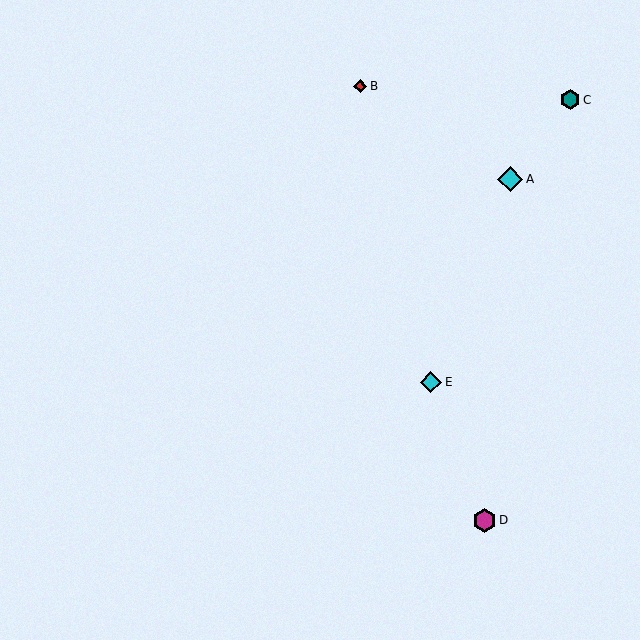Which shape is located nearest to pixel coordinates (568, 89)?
The teal hexagon (labeled C) at (570, 100) is nearest to that location.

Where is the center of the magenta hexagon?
The center of the magenta hexagon is at (485, 520).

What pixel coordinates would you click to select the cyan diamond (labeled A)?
Click at (510, 179) to select the cyan diamond A.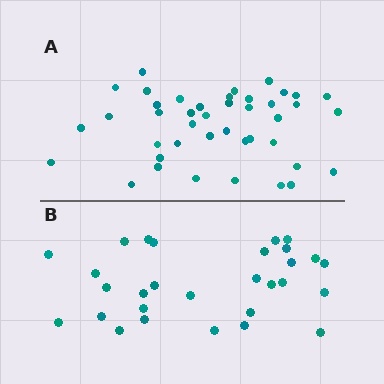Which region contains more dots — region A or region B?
Region A (the top region) has more dots.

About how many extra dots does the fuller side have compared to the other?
Region A has approximately 15 more dots than region B.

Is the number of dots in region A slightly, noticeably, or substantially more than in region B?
Region A has noticeably more, but not dramatically so. The ratio is roughly 1.4 to 1.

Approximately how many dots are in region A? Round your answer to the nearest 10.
About 40 dots. (The exact count is 42, which rounds to 40.)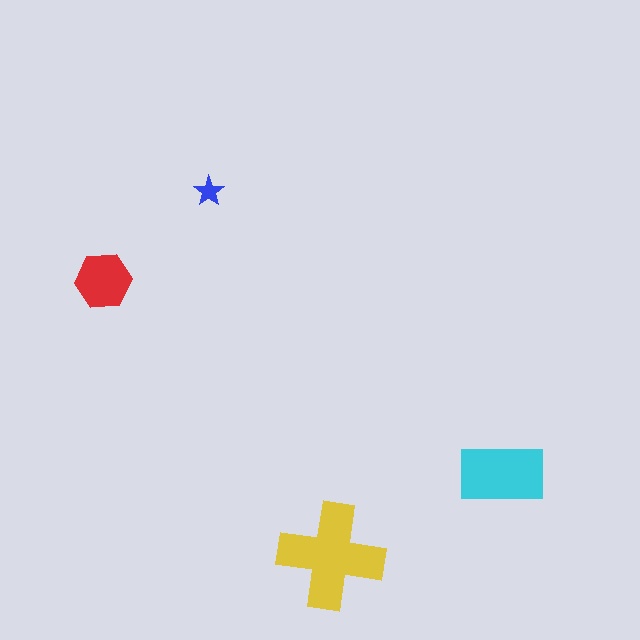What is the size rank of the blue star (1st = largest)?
4th.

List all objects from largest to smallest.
The yellow cross, the cyan rectangle, the red hexagon, the blue star.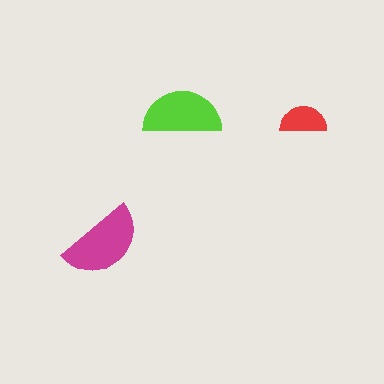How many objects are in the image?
There are 3 objects in the image.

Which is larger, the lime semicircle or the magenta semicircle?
The magenta one.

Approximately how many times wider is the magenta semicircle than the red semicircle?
About 2 times wider.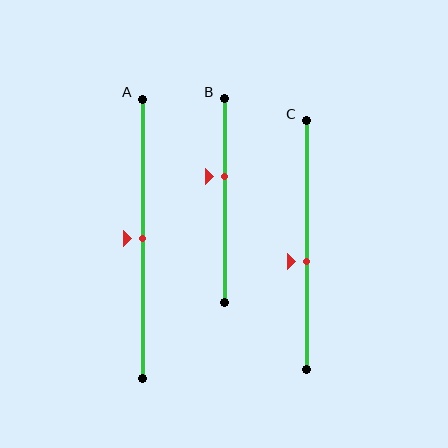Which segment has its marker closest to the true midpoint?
Segment A has its marker closest to the true midpoint.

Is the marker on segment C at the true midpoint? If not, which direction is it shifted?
No, the marker on segment C is shifted downward by about 6% of the segment length.